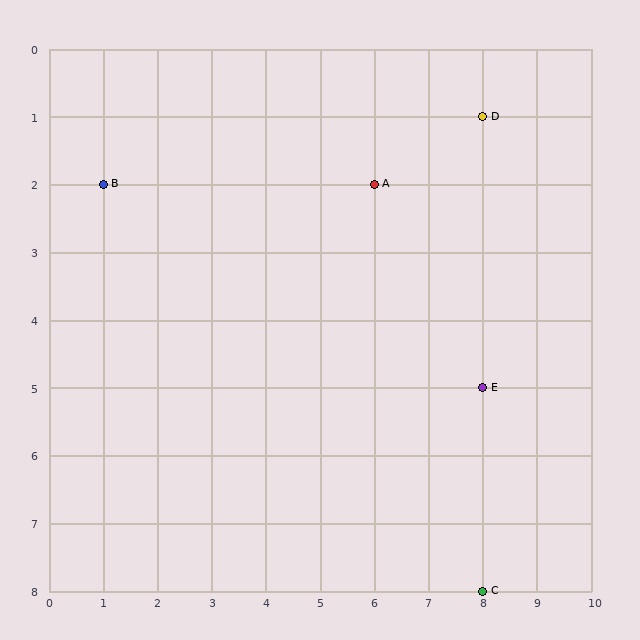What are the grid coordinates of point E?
Point E is at grid coordinates (8, 5).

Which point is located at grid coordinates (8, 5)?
Point E is at (8, 5).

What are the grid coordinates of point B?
Point B is at grid coordinates (1, 2).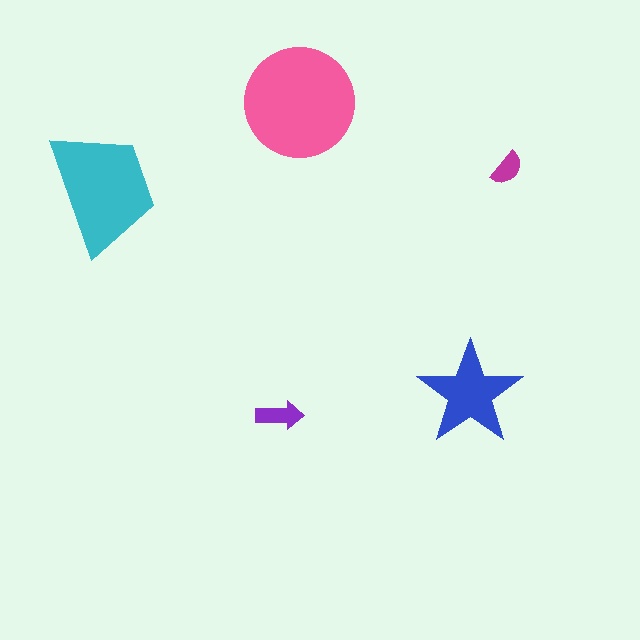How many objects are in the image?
There are 5 objects in the image.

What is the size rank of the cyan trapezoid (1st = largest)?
2nd.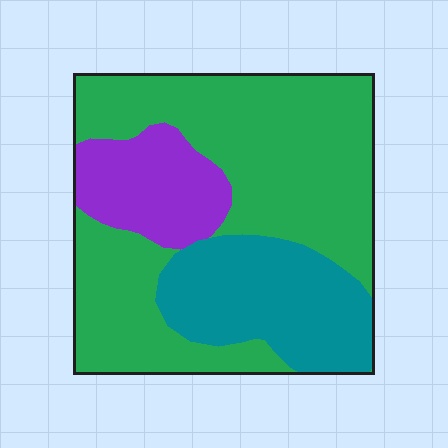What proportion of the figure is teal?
Teal covers about 25% of the figure.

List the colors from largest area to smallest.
From largest to smallest: green, teal, purple.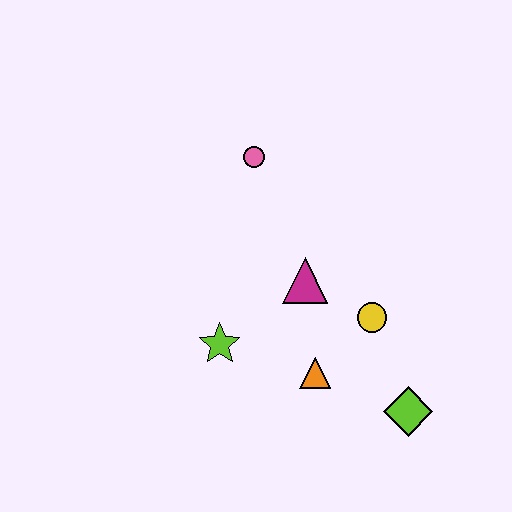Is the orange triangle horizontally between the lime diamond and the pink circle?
Yes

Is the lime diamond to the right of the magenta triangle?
Yes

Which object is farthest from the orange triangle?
The pink circle is farthest from the orange triangle.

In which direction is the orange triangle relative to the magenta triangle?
The orange triangle is below the magenta triangle.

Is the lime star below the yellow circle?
Yes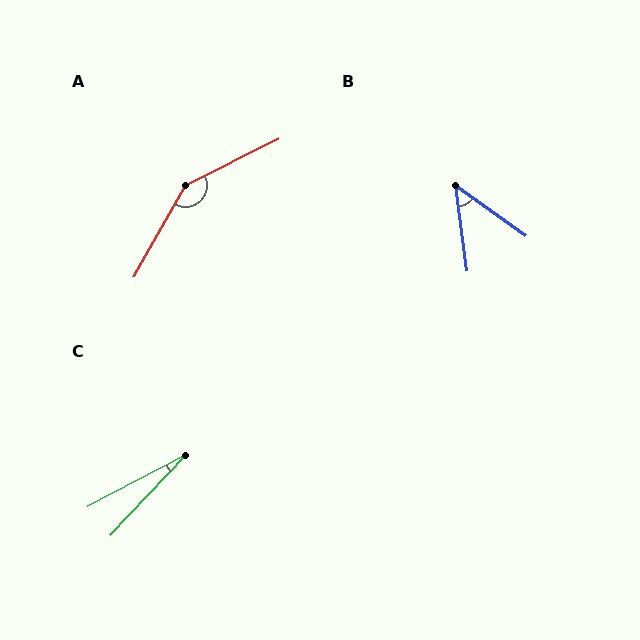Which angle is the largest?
A, at approximately 146 degrees.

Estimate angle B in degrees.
Approximately 47 degrees.